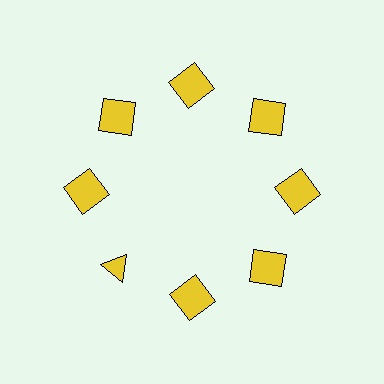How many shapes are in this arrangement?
There are 8 shapes arranged in a ring pattern.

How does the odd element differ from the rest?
It has a different shape: triangle instead of square.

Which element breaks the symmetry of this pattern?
The yellow triangle at roughly the 8 o'clock position breaks the symmetry. All other shapes are yellow squares.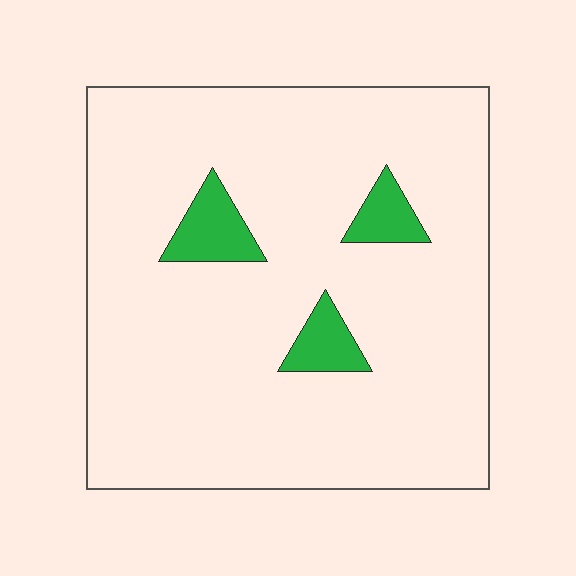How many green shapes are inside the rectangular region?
3.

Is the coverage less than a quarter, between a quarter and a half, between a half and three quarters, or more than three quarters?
Less than a quarter.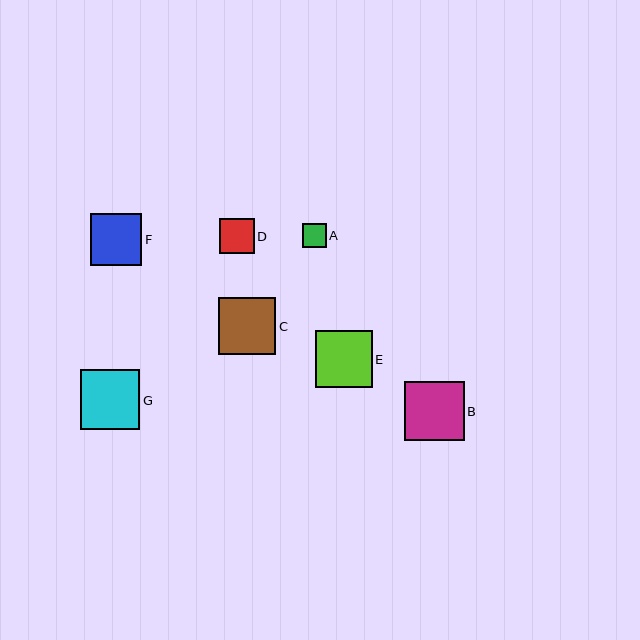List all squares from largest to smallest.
From largest to smallest: G, B, C, E, F, D, A.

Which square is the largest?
Square G is the largest with a size of approximately 60 pixels.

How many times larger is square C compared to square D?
Square C is approximately 1.6 times the size of square D.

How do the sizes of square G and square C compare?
Square G and square C are approximately the same size.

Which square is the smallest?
Square A is the smallest with a size of approximately 24 pixels.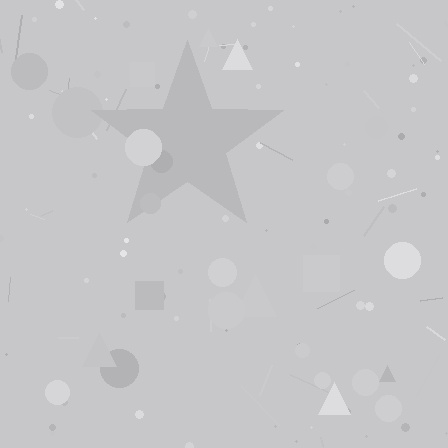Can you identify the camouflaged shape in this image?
The camouflaged shape is a star.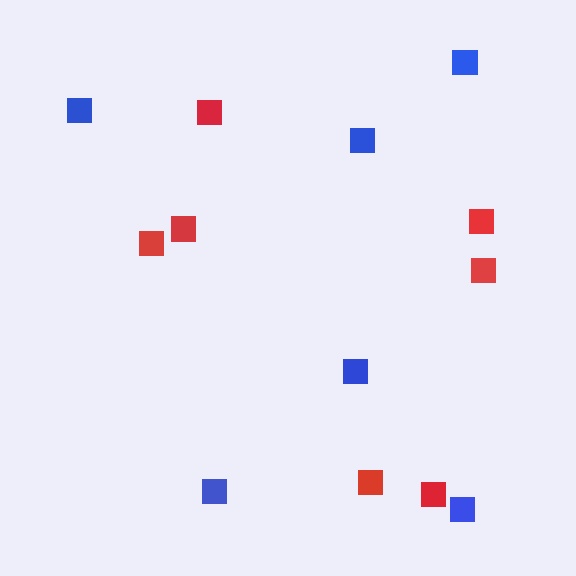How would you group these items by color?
There are 2 groups: one group of red squares (7) and one group of blue squares (6).